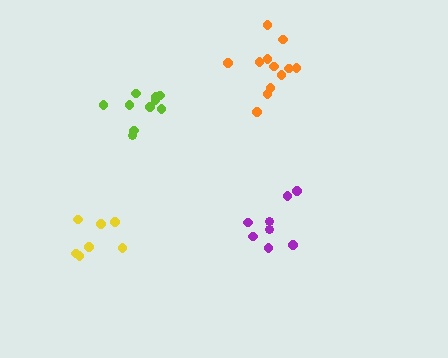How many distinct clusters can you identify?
There are 4 distinct clusters.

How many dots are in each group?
Group 1: 8 dots, Group 2: 7 dots, Group 3: 10 dots, Group 4: 12 dots (37 total).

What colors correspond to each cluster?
The clusters are colored: purple, yellow, lime, orange.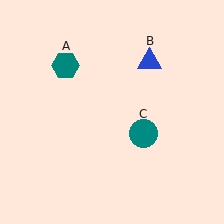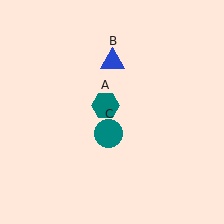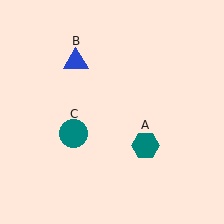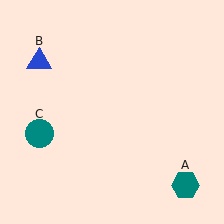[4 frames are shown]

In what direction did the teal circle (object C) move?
The teal circle (object C) moved left.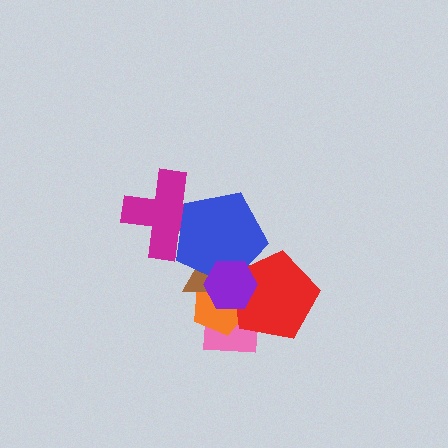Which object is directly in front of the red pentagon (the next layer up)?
The blue pentagon is directly in front of the red pentagon.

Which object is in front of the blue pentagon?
The purple hexagon is in front of the blue pentagon.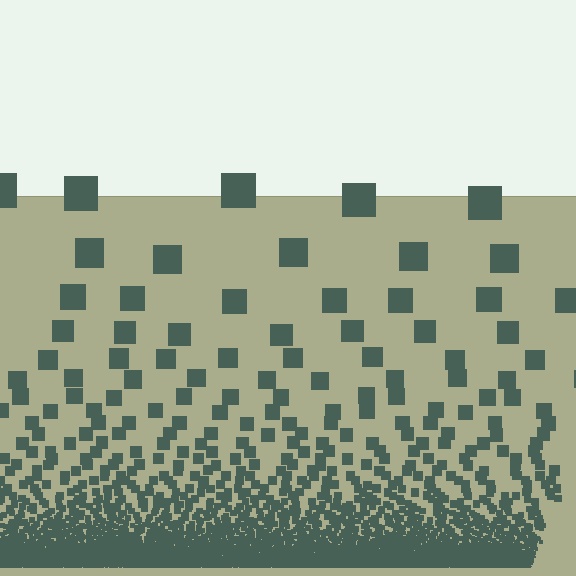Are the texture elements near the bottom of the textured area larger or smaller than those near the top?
Smaller. The gradient is inverted — elements near the bottom are smaller and denser.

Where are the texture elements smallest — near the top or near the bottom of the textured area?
Near the bottom.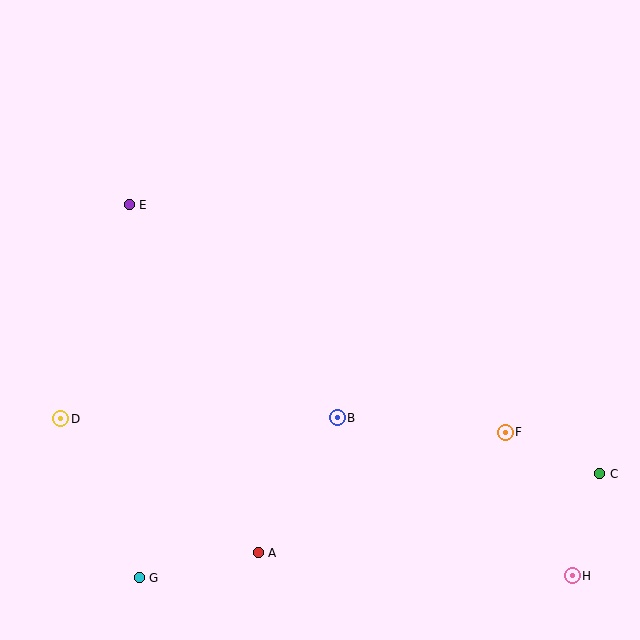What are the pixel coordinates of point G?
Point G is at (139, 578).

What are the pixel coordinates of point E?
Point E is at (129, 205).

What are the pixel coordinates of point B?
Point B is at (337, 418).